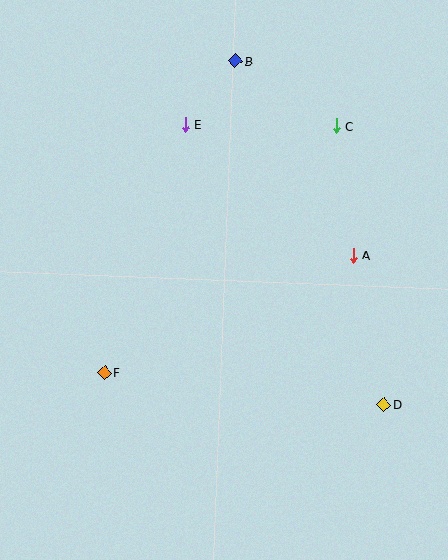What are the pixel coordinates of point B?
Point B is at (235, 61).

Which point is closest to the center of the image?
Point A at (353, 255) is closest to the center.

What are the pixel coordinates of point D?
Point D is at (384, 404).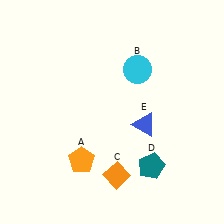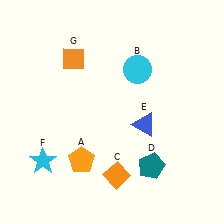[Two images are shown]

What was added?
A cyan star (F), an orange diamond (G) were added in Image 2.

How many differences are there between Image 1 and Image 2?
There are 2 differences between the two images.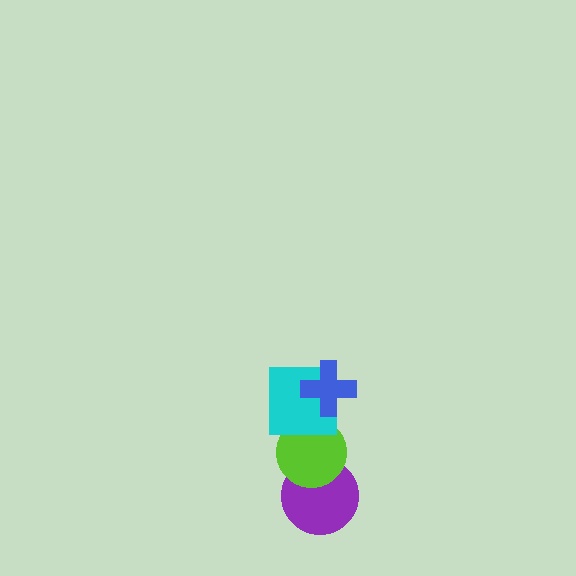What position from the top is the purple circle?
The purple circle is 4th from the top.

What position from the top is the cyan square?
The cyan square is 2nd from the top.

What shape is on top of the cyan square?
The blue cross is on top of the cyan square.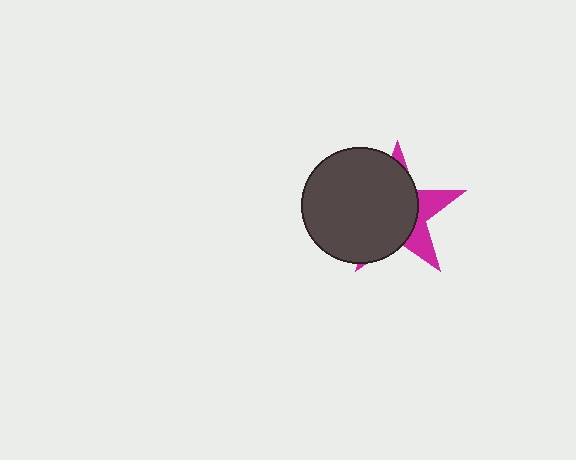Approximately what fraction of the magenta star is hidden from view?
Roughly 69% of the magenta star is hidden behind the dark gray circle.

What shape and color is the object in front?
The object in front is a dark gray circle.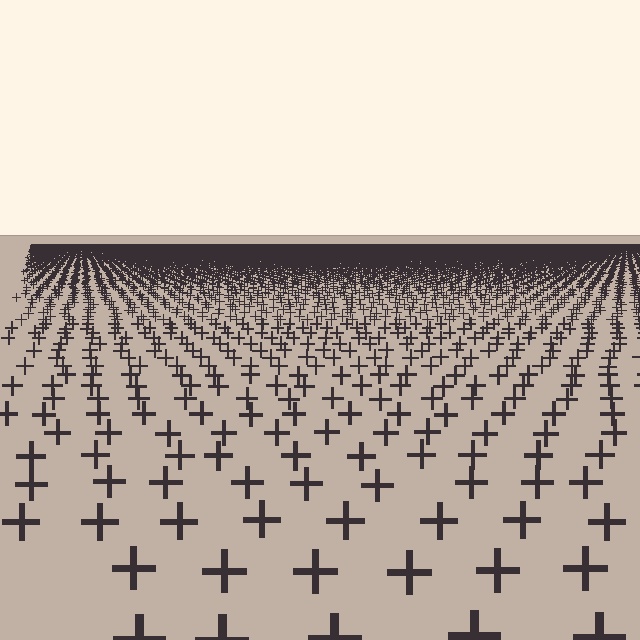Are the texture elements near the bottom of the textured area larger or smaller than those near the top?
Larger. Near the bottom, elements are closer to the viewer and appear at a bigger on-screen size.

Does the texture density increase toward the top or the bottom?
Density increases toward the top.